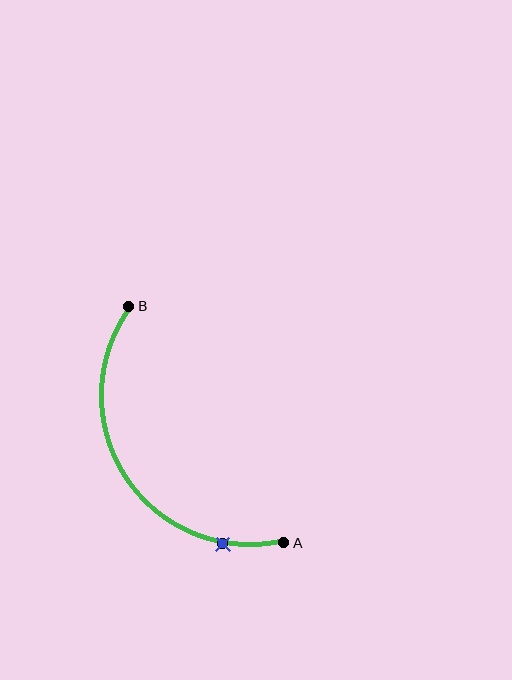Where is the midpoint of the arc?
The arc midpoint is the point on the curve farthest from the straight line joining A and B. It sits to the left of that line.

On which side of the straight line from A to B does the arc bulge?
The arc bulges to the left of the straight line connecting A and B.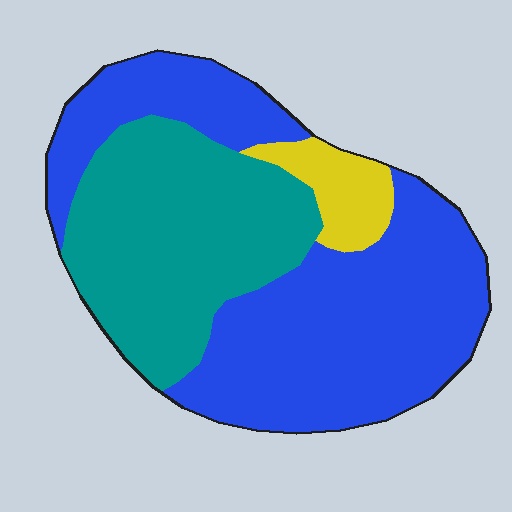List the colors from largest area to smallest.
From largest to smallest: blue, teal, yellow.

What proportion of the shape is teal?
Teal takes up between a quarter and a half of the shape.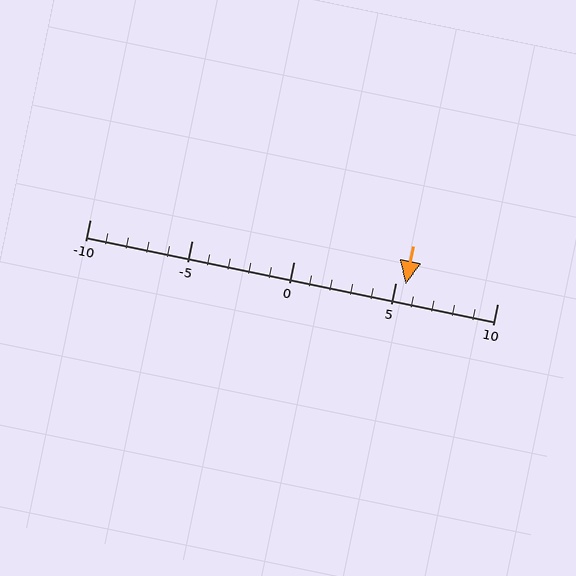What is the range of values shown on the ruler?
The ruler shows values from -10 to 10.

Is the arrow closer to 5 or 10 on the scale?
The arrow is closer to 5.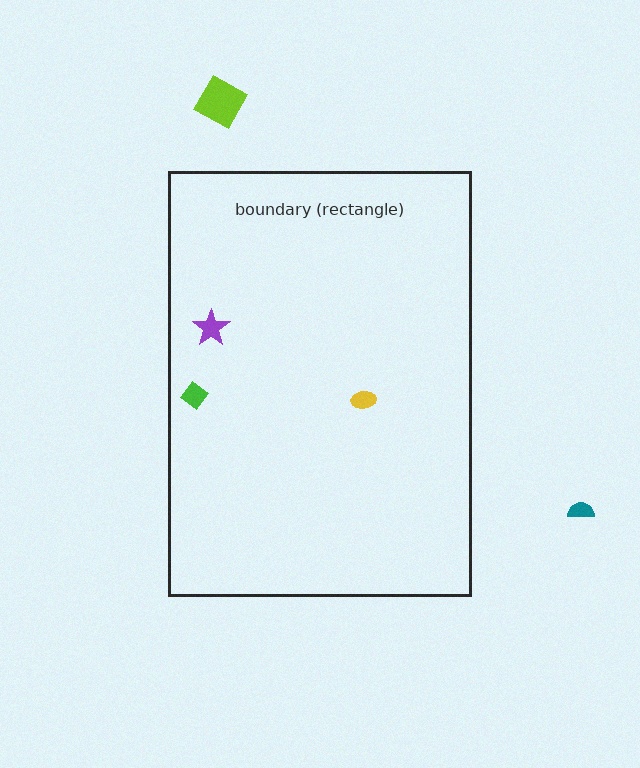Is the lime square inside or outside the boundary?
Outside.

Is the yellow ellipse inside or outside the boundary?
Inside.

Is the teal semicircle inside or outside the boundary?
Outside.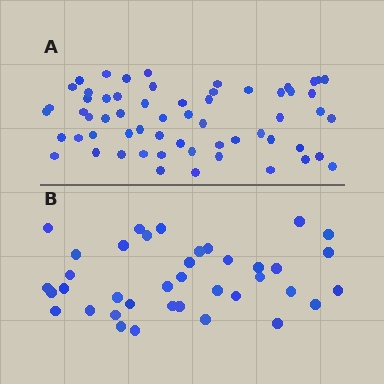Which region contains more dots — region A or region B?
Region A (the top region) has more dots.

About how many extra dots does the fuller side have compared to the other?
Region A has approximately 20 more dots than region B.